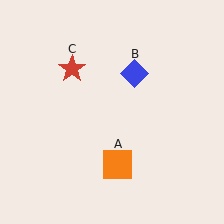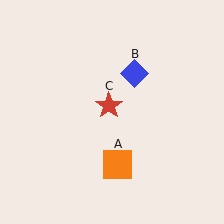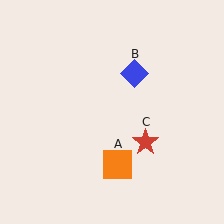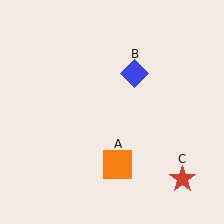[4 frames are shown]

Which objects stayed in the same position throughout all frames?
Orange square (object A) and blue diamond (object B) remained stationary.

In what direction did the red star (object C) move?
The red star (object C) moved down and to the right.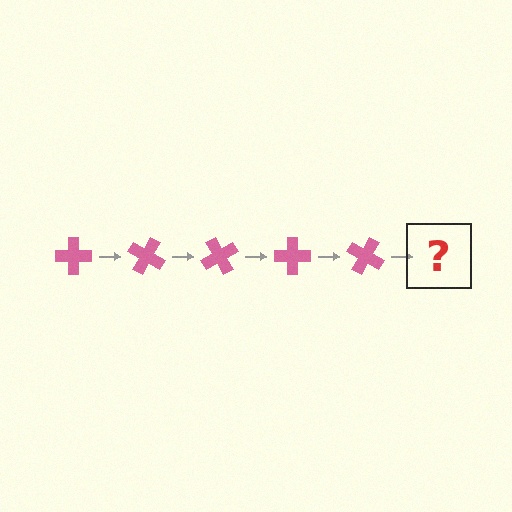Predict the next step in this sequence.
The next step is a pink cross rotated 150 degrees.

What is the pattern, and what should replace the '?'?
The pattern is that the cross rotates 30 degrees each step. The '?' should be a pink cross rotated 150 degrees.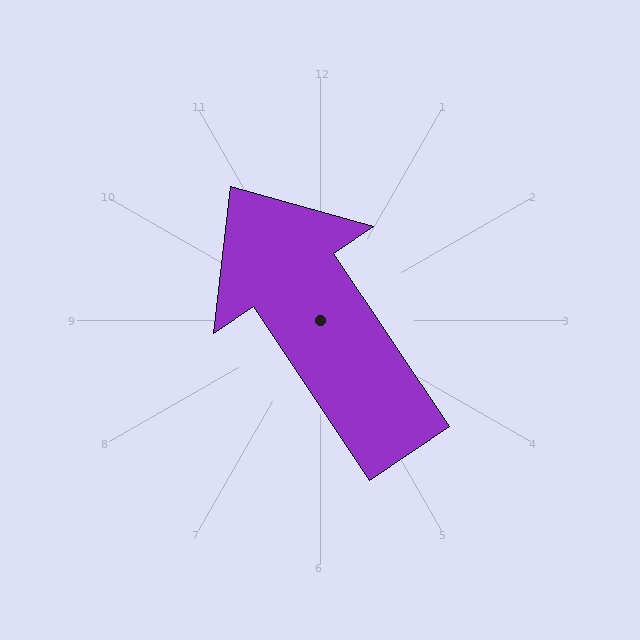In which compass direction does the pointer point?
Northwest.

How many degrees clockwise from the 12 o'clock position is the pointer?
Approximately 326 degrees.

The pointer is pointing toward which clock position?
Roughly 11 o'clock.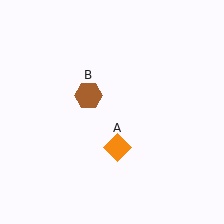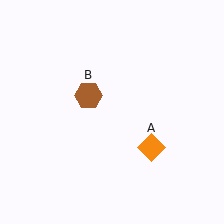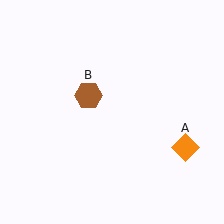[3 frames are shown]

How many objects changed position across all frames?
1 object changed position: orange diamond (object A).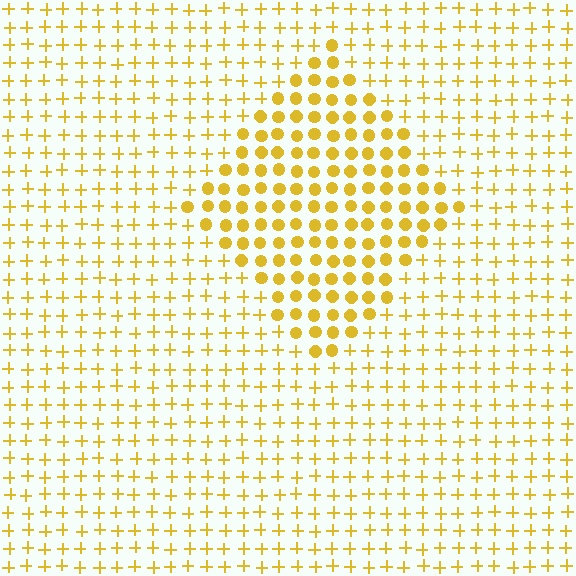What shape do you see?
I see a diamond.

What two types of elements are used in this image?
The image uses circles inside the diamond region and plus signs outside it.